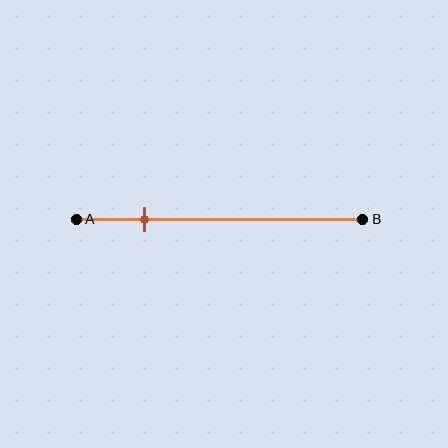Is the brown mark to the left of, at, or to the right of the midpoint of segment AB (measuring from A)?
The brown mark is to the left of the midpoint of segment AB.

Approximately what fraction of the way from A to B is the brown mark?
The brown mark is approximately 25% of the way from A to B.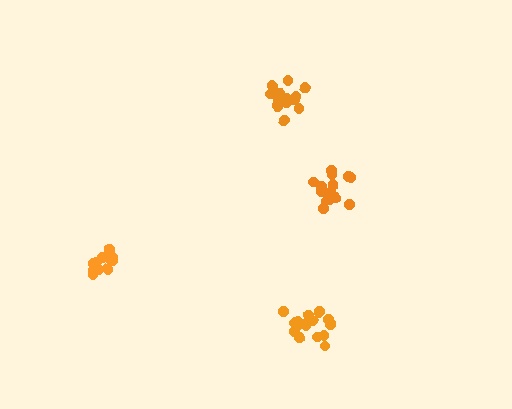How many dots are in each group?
Group 1: 18 dots, Group 2: 14 dots, Group 3: 16 dots, Group 4: 17 dots (65 total).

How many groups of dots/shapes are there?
There are 4 groups.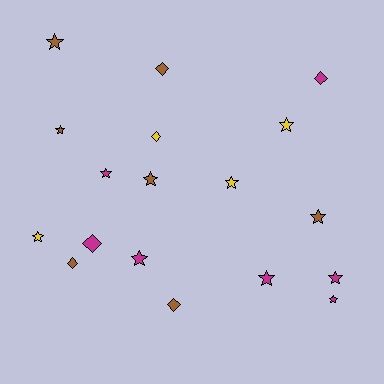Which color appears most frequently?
Brown, with 7 objects.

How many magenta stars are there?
There are 5 magenta stars.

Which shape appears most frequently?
Star, with 12 objects.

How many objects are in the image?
There are 18 objects.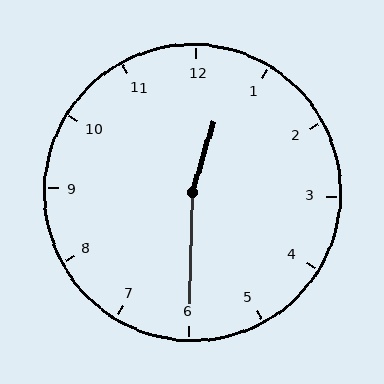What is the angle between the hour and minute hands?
Approximately 165 degrees.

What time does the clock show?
12:30.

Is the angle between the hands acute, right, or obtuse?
It is obtuse.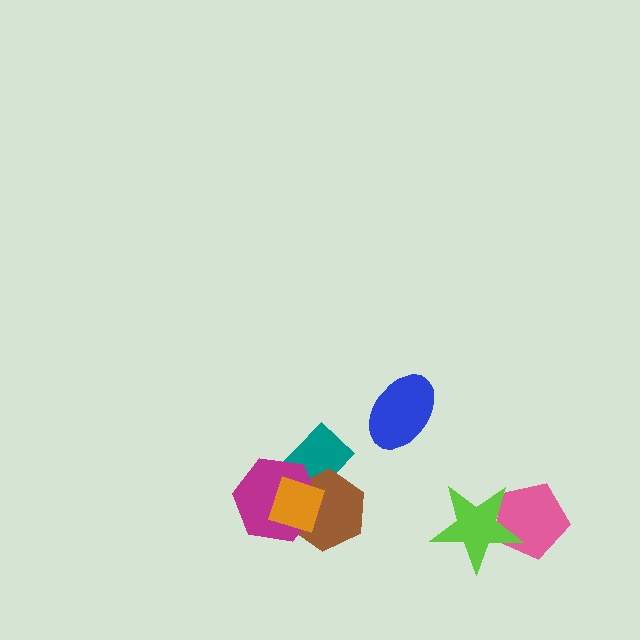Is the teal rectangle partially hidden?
Yes, it is partially covered by another shape.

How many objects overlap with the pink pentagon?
1 object overlaps with the pink pentagon.